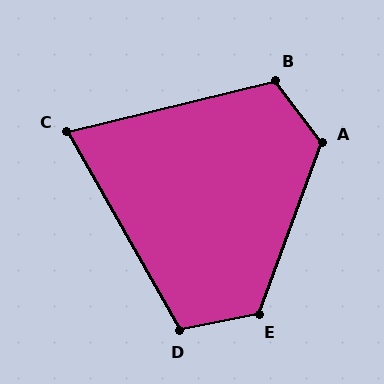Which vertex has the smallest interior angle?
C, at approximately 74 degrees.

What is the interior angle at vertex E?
Approximately 122 degrees (obtuse).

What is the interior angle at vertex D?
Approximately 108 degrees (obtuse).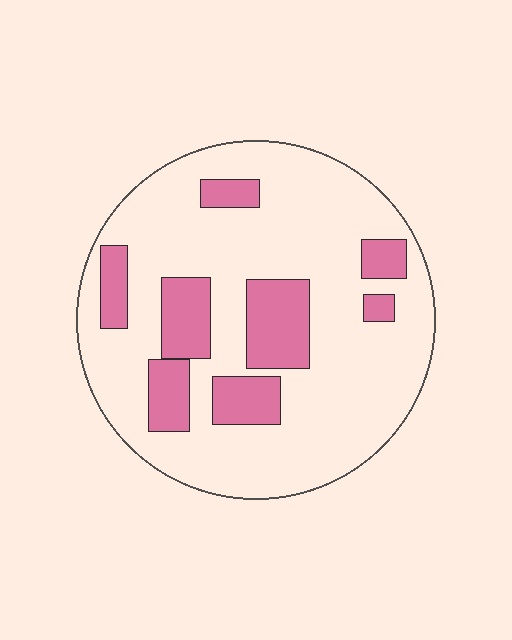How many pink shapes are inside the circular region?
8.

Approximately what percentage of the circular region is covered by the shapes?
Approximately 25%.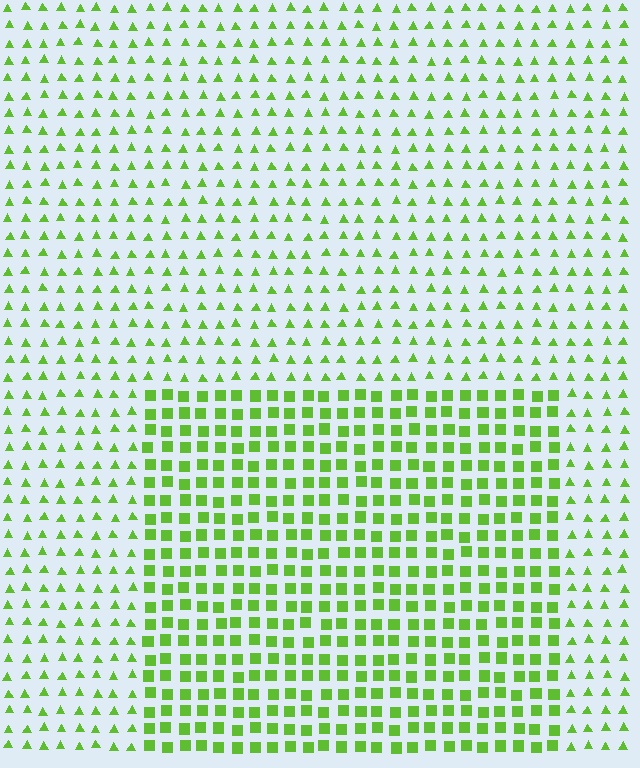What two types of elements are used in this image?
The image uses squares inside the rectangle region and triangles outside it.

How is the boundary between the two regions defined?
The boundary is defined by a change in element shape: squares inside vs. triangles outside. All elements share the same color and spacing.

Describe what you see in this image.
The image is filled with small lime elements arranged in a uniform grid. A rectangle-shaped region contains squares, while the surrounding area contains triangles. The boundary is defined purely by the change in element shape.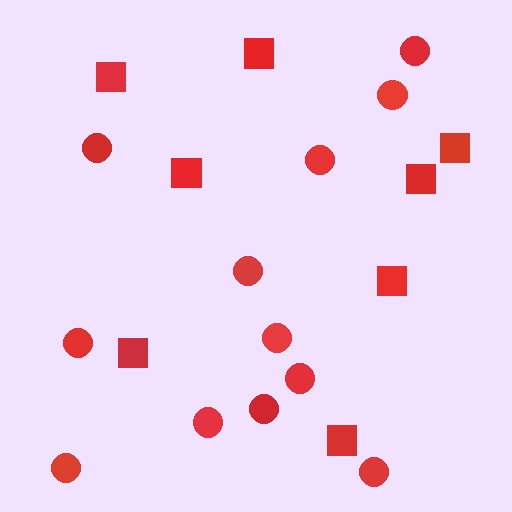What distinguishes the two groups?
There are 2 groups: one group of squares (8) and one group of circles (12).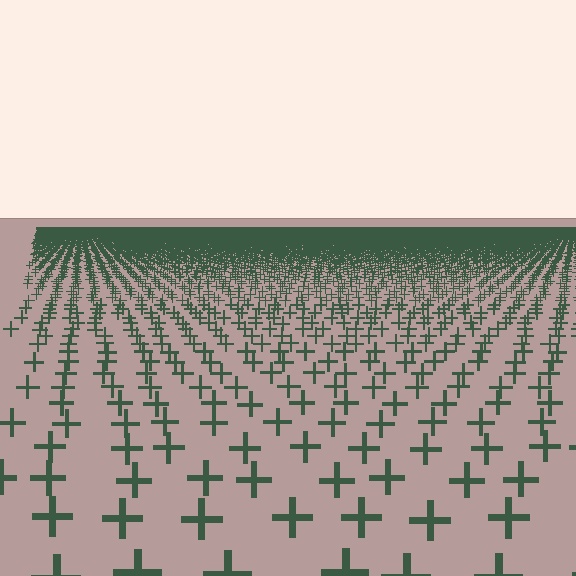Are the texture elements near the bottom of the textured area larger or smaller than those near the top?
Larger. Near the bottom, elements are closer to the viewer and appear at a bigger on-screen size.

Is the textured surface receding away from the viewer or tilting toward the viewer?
The surface is receding away from the viewer. Texture elements get smaller and denser toward the top.